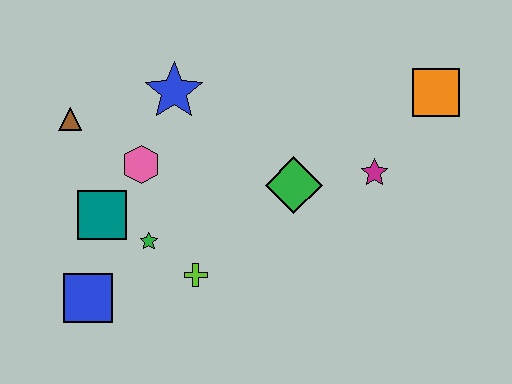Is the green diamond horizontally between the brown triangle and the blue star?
No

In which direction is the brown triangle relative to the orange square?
The brown triangle is to the left of the orange square.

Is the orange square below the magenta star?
No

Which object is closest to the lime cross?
The green star is closest to the lime cross.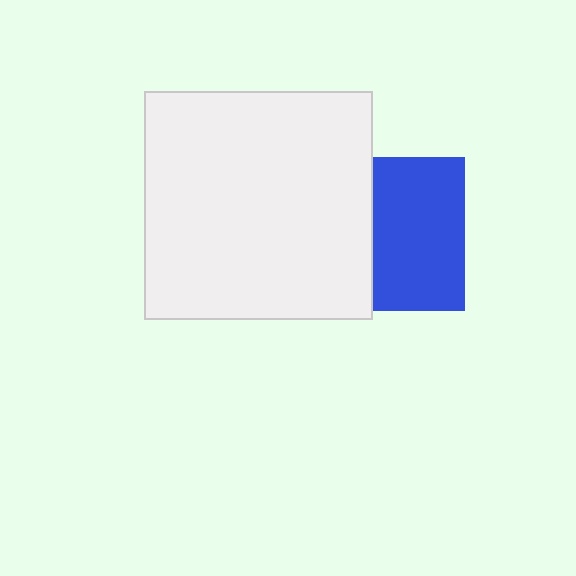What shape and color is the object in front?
The object in front is a white square.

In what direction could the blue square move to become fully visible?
The blue square could move right. That would shift it out from behind the white square entirely.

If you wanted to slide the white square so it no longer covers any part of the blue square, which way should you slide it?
Slide it left — that is the most direct way to separate the two shapes.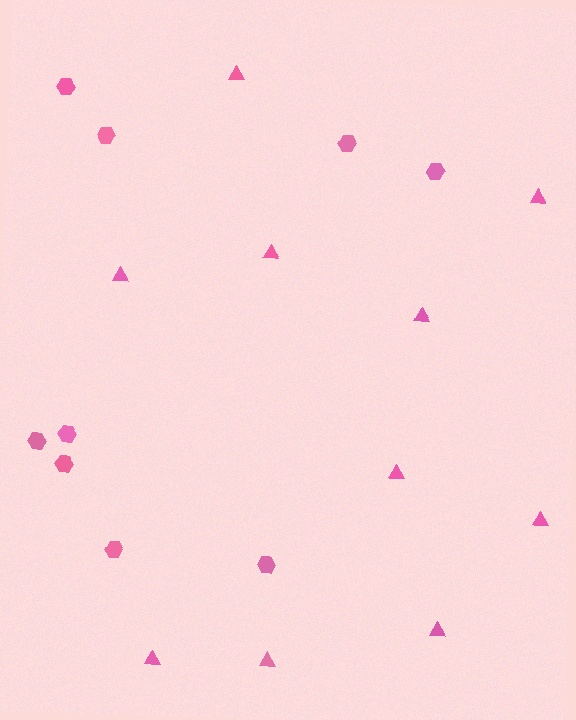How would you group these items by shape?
There are 2 groups: one group of triangles (10) and one group of hexagons (9).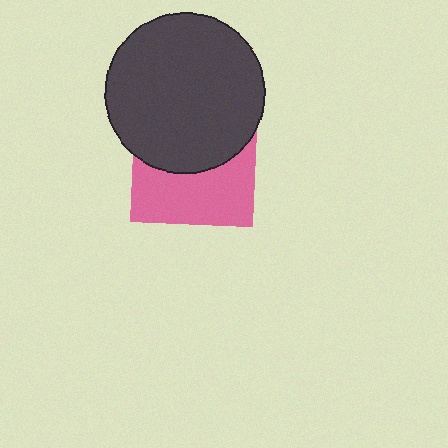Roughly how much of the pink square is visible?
About half of it is visible (roughly 49%).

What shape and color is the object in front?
The object in front is a dark gray circle.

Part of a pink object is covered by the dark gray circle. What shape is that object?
It is a square.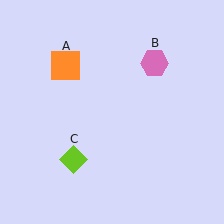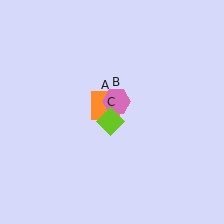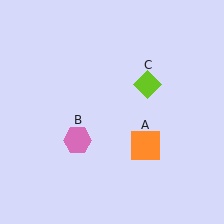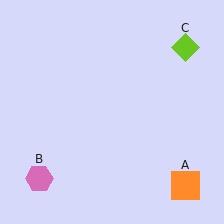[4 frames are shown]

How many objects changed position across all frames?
3 objects changed position: orange square (object A), pink hexagon (object B), lime diamond (object C).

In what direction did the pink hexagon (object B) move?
The pink hexagon (object B) moved down and to the left.